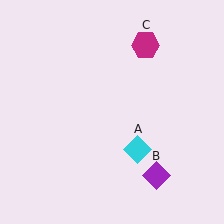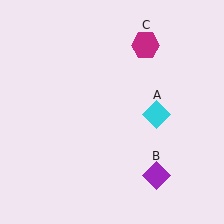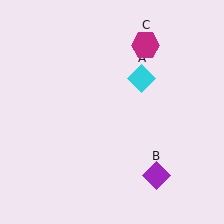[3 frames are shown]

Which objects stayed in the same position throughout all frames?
Purple diamond (object B) and magenta hexagon (object C) remained stationary.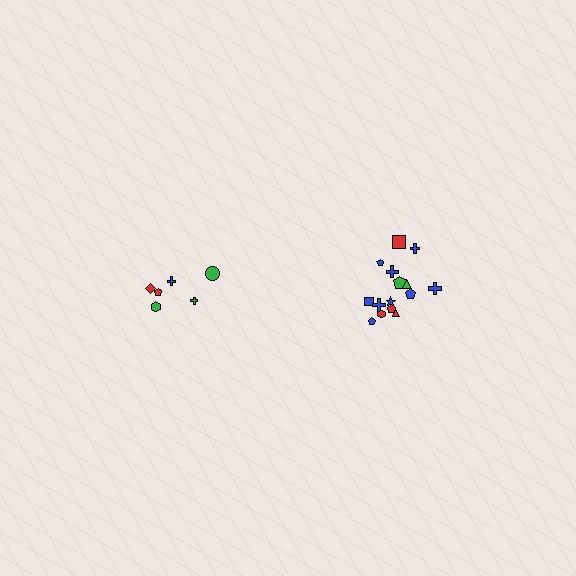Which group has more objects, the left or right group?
The right group.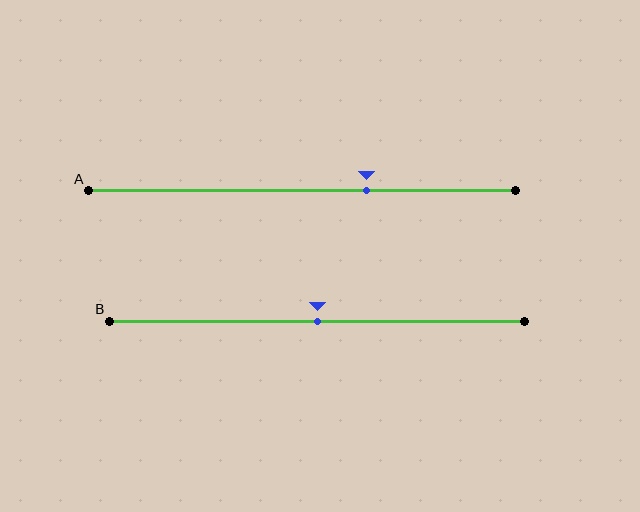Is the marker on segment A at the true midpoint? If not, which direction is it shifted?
No, the marker on segment A is shifted to the right by about 15% of the segment length.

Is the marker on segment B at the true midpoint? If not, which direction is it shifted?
Yes, the marker on segment B is at the true midpoint.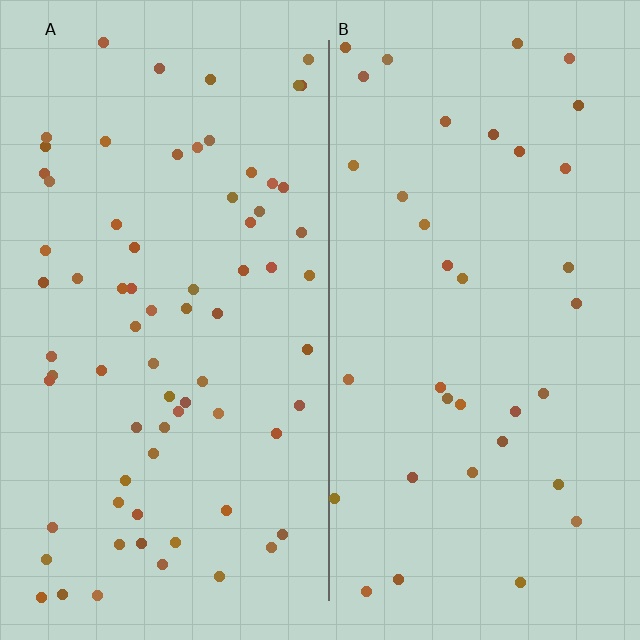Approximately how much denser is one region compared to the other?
Approximately 2.0× — region A over region B.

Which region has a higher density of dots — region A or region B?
A (the left).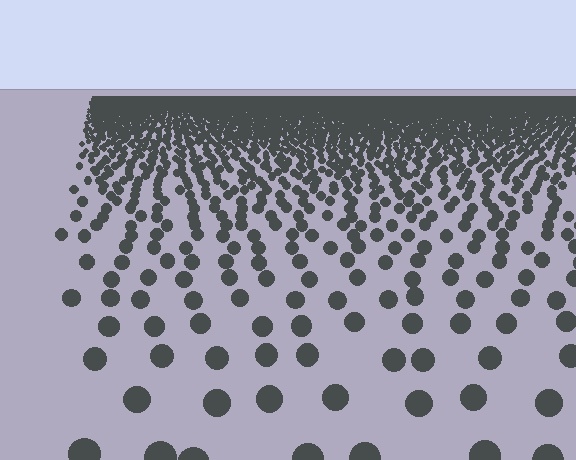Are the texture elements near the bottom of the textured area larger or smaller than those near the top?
Larger. Near the bottom, elements are closer to the viewer and appear at a bigger on-screen size.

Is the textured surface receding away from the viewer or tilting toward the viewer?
The surface is receding away from the viewer. Texture elements get smaller and denser toward the top.